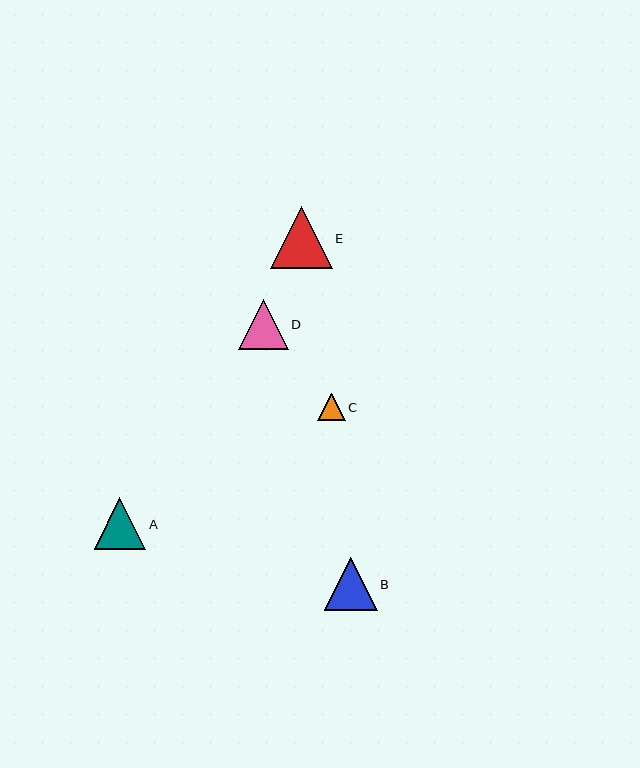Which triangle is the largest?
Triangle E is the largest with a size of approximately 62 pixels.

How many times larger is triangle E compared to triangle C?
Triangle E is approximately 2.3 times the size of triangle C.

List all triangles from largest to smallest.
From largest to smallest: E, B, A, D, C.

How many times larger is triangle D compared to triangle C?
Triangle D is approximately 1.8 times the size of triangle C.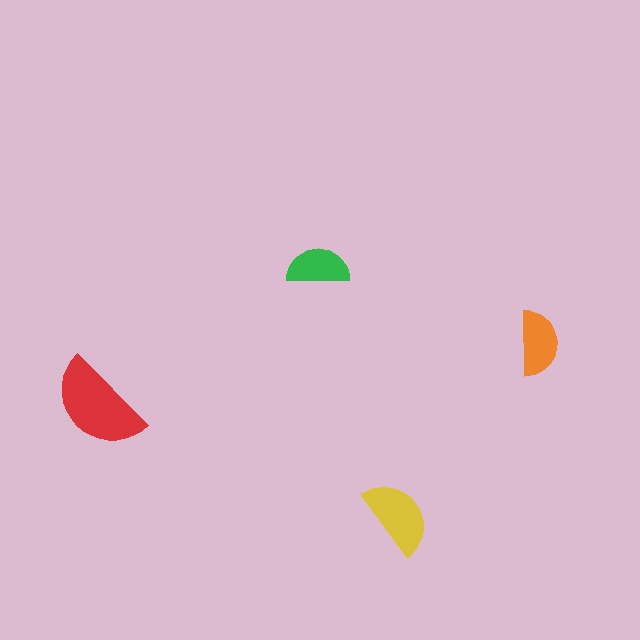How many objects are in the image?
There are 4 objects in the image.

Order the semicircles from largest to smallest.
the red one, the yellow one, the orange one, the green one.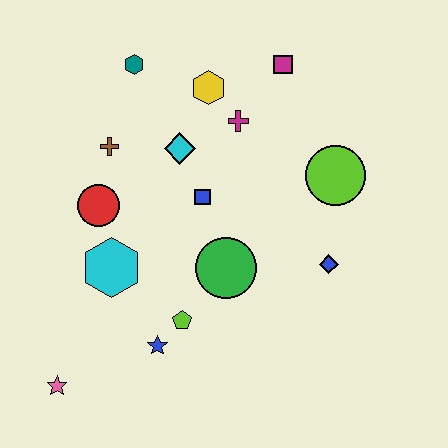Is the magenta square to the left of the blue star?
No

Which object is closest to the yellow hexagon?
The magenta cross is closest to the yellow hexagon.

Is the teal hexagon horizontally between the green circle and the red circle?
Yes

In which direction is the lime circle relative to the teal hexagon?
The lime circle is to the right of the teal hexagon.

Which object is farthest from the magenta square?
The pink star is farthest from the magenta square.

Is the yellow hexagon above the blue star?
Yes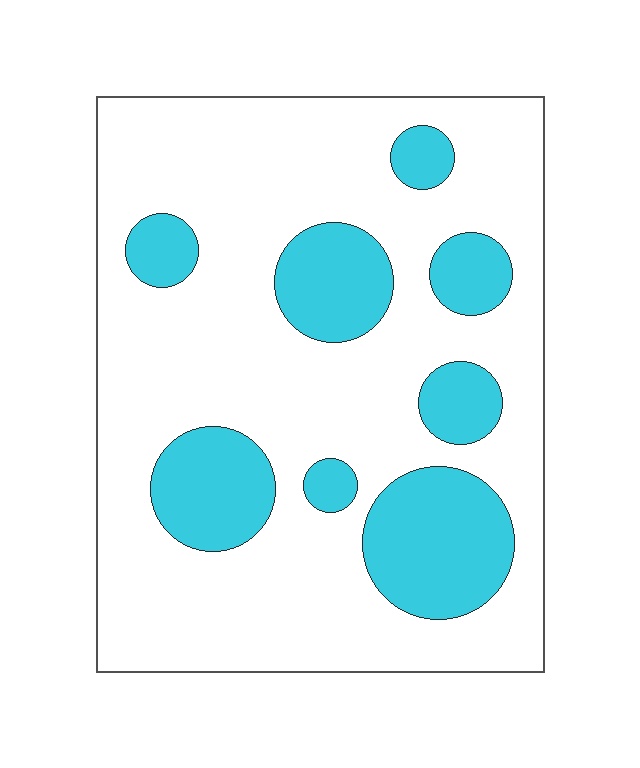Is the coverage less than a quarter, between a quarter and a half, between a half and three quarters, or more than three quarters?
Less than a quarter.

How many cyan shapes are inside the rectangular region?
8.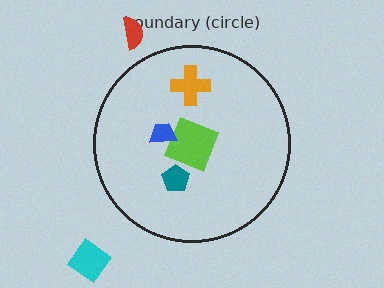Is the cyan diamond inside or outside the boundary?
Outside.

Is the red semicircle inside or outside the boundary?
Outside.